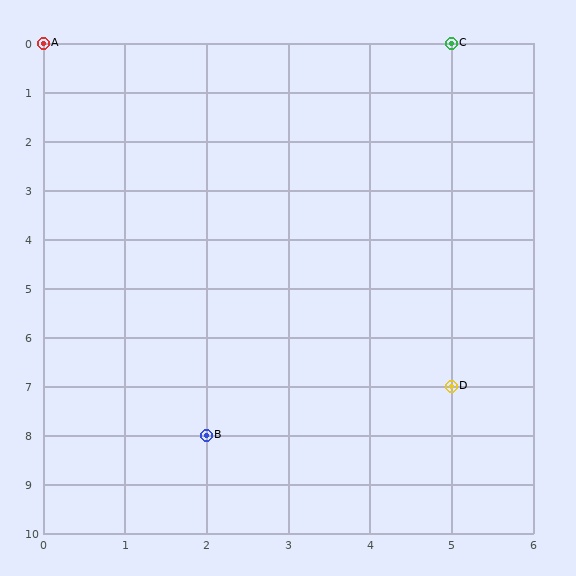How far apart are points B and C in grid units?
Points B and C are 3 columns and 8 rows apart (about 8.5 grid units diagonally).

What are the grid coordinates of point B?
Point B is at grid coordinates (2, 8).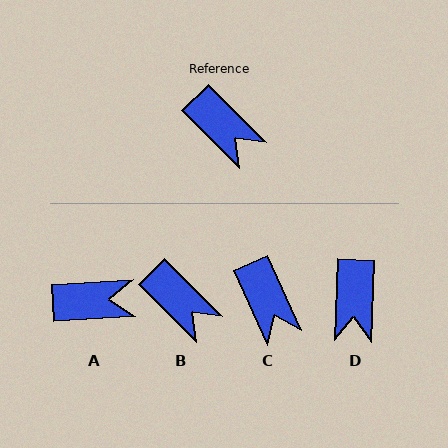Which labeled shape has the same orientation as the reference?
B.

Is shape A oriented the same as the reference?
No, it is off by about 49 degrees.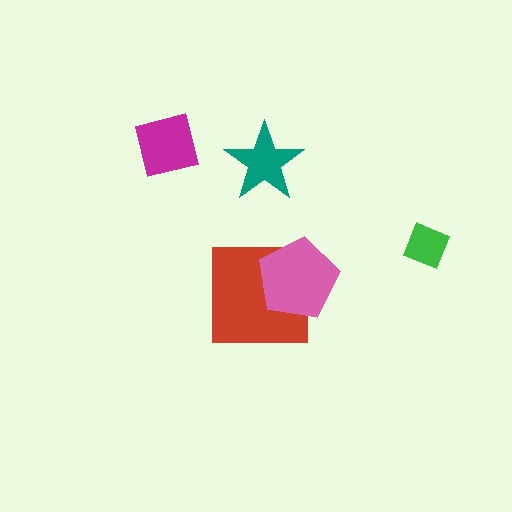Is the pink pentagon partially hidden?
No, no other shape covers it.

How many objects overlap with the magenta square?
0 objects overlap with the magenta square.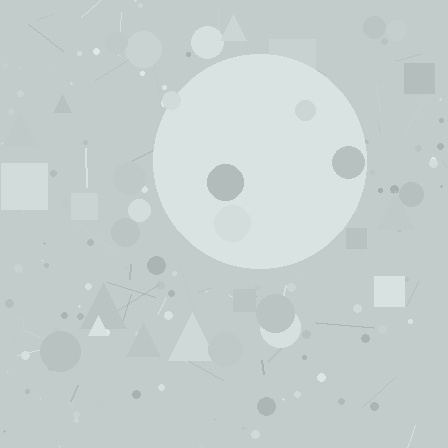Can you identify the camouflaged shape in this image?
The camouflaged shape is a circle.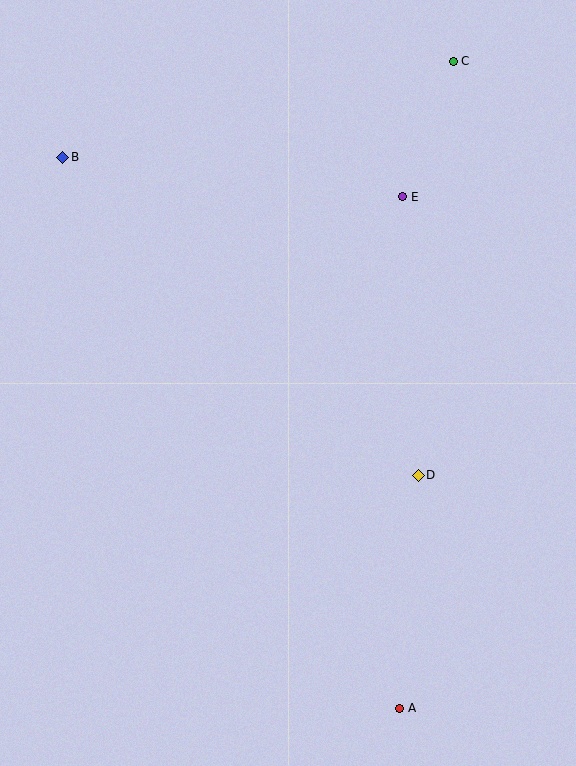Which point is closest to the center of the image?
Point D at (418, 475) is closest to the center.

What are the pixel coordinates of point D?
Point D is at (418, 475).